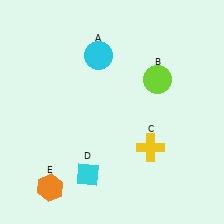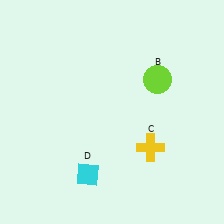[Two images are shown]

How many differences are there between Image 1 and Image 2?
There are 2 differences between the two images.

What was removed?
The orange hexagon (E), the cyan circle (A) were removed in Image 2.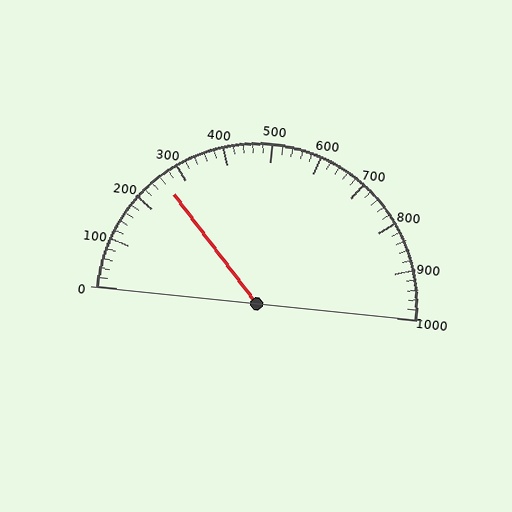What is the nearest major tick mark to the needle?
The nearest major tick mark is 300.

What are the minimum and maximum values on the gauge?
The gauge ranges from 0 to 1000.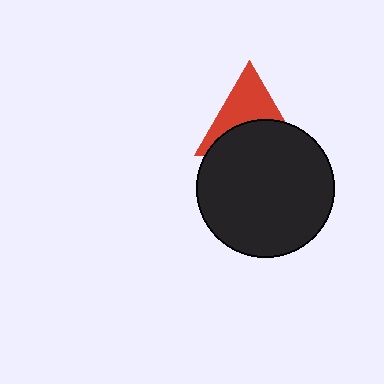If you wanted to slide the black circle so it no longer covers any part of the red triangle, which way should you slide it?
Slide it down — that is the most direct way to separate the two shapes.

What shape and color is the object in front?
The object in front is a black circle.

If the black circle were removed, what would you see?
You would see the complete red triangle.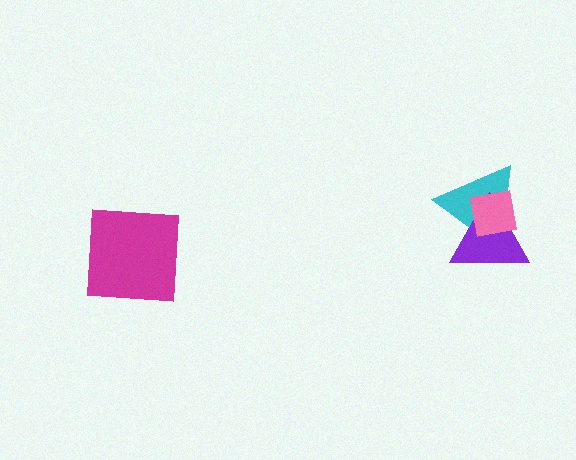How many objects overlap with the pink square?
2 objects overlap with the pink square.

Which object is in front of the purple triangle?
The pink square is in front of the purple triangle.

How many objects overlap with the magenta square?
0 objects overlap with the magenta square.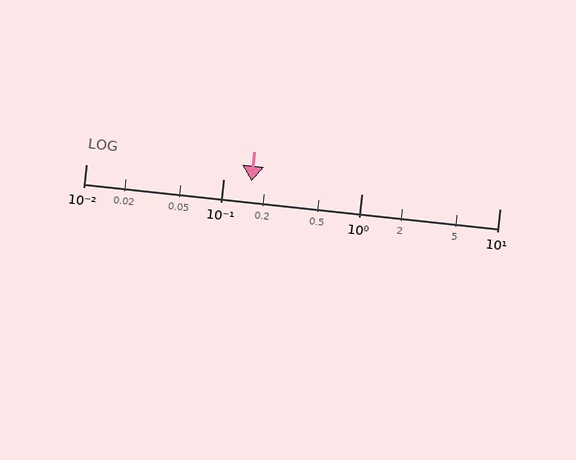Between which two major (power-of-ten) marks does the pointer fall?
The pointer is between 0.1 and 1.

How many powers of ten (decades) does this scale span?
The scale spans 3 decades, from 0.01 to 10.